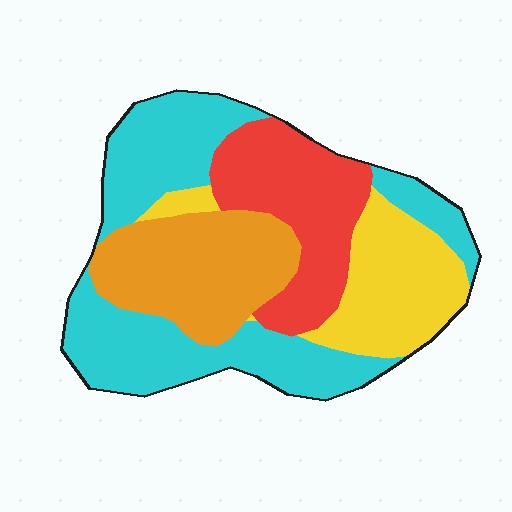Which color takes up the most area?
Cyan, at roughly 40%.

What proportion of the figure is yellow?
Yellow covers around 20% of the figure.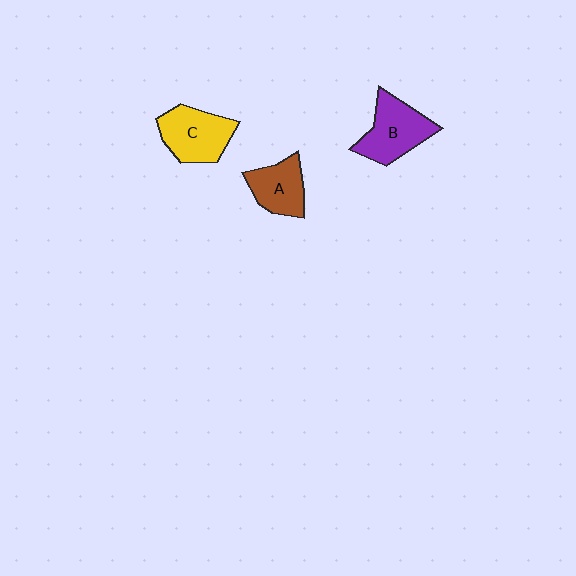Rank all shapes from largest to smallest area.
From largest to smallest: B (purple), C (yellow), A (brown).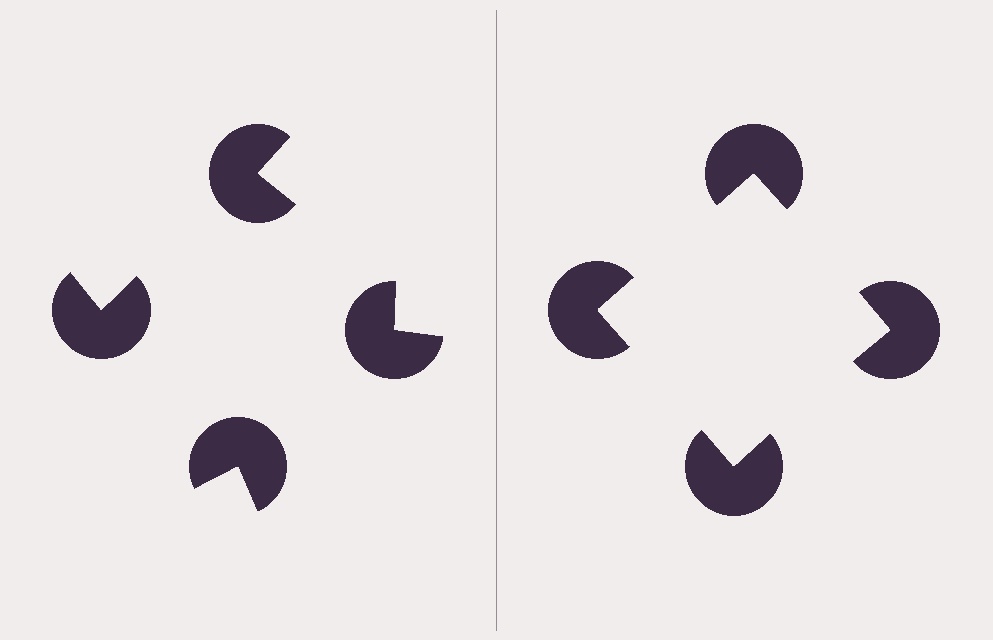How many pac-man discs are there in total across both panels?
8 — 4 on each side.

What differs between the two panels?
The pac-man discs are positioned identically on both sides; only the wedge orientations differ. On the right they align to a square; on the left they are misaligned.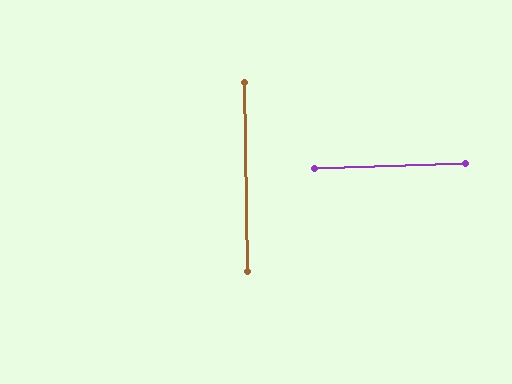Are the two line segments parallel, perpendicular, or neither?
Perpendicular — they meet at approximately 89°.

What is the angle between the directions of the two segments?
Approximately 89 degrees.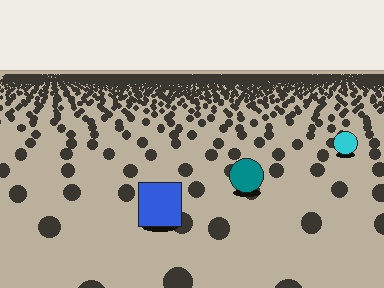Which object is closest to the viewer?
The blue square is closest. The texture marks near it are larger and more spread out.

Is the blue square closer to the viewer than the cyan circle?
Yes. The blue square is closer — you can tell from the texture gradient: the ground texture is coarser near it.